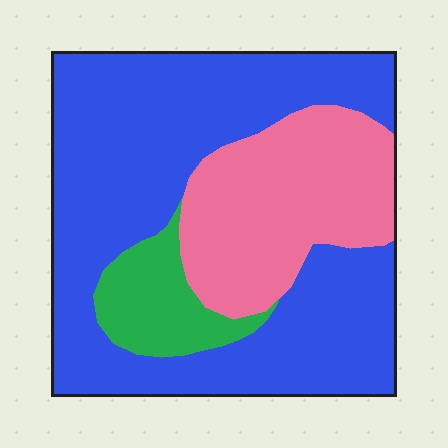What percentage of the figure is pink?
Pink covers about 25% of the figure.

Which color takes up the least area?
Green, at roughly 10%.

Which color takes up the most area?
Blue, at roughly 65%.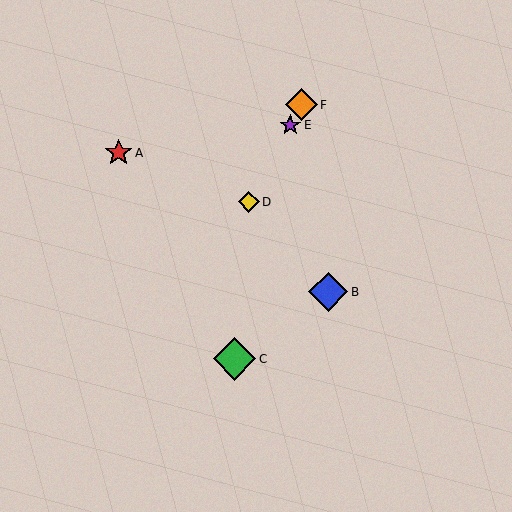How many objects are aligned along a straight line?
3 objects (D, E, F) are aligned along a straight line.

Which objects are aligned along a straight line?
Objects D, E, F are aligned along a straight line.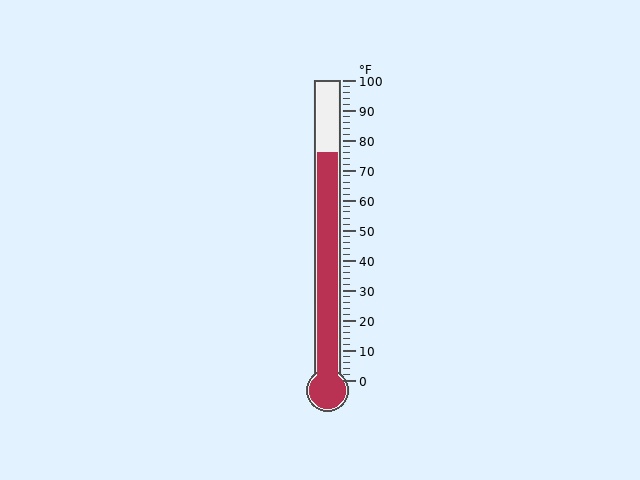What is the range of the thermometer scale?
The thermometer scale ranges from 0°F to 100°F.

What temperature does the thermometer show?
The thermometer shows approximately 76°F.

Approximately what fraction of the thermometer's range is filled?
The thermometer is filled to approximately 75% of its range.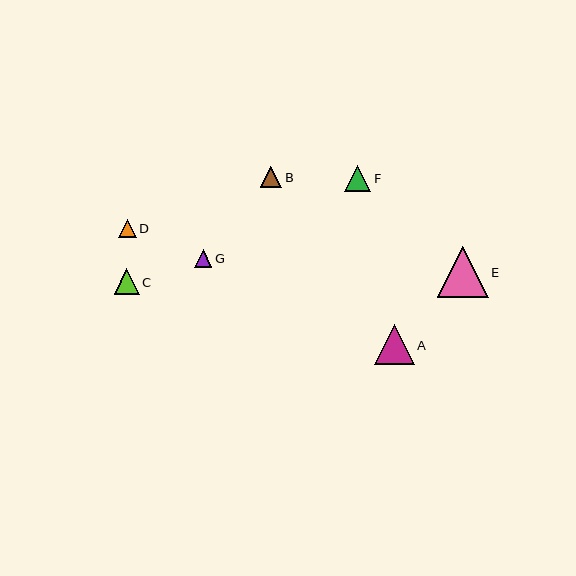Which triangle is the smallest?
Triangle G is the smallest with a size of approximately 17 pixels.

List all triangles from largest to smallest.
From largest to smallest: E, A, F, C, B, D, G.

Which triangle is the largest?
Triangle E is the largest with a size of approximately 51 pixels.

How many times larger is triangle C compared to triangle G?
Triangle C is approximately 1.4 times the size of triangle G.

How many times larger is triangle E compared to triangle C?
Triangle E is approximately 2.0 times the size of triangle C.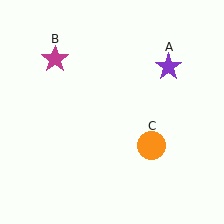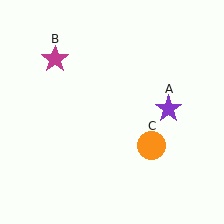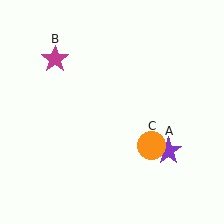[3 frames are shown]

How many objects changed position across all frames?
1 object changed position: purple star (object A).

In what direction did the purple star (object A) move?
The purple star (object A) moved down.